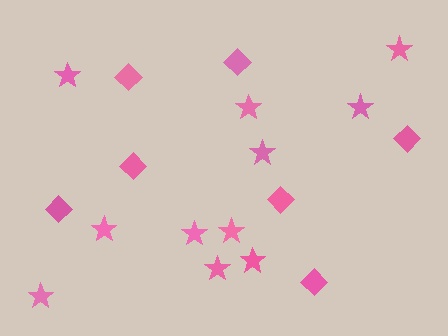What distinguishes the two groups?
There are 2 groups: one group of stars (11) and one group of diamonds (7).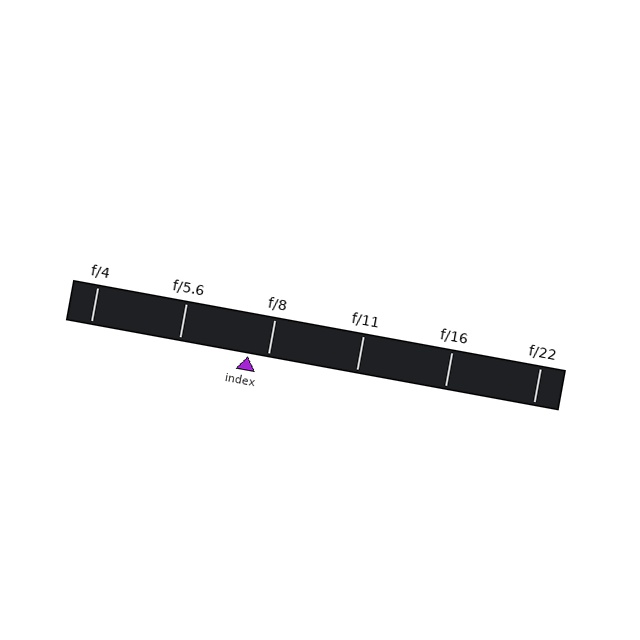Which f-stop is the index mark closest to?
The index mark is closest to f/8.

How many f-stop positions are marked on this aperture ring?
There are 6 f-stop positions marked.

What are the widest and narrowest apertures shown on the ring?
The widest aperture shown is f/4 and the narrowest is f/22.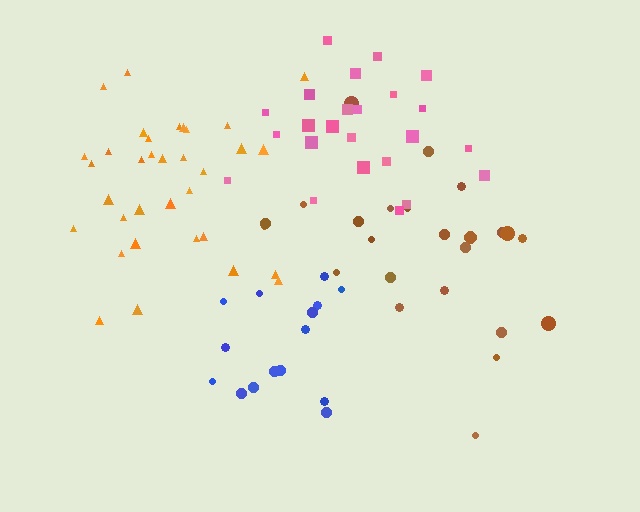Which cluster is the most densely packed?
Pink.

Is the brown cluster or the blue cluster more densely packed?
Blue.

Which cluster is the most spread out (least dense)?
Brown.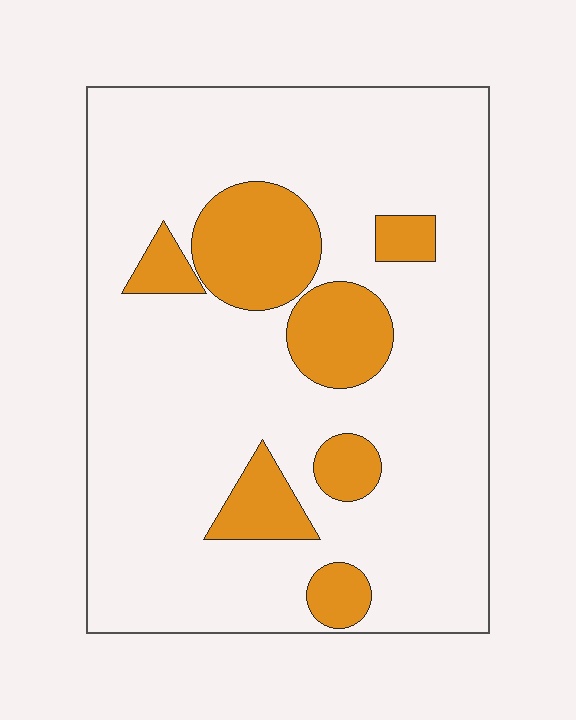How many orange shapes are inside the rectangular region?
7.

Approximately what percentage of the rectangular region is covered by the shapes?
Approximately 20%.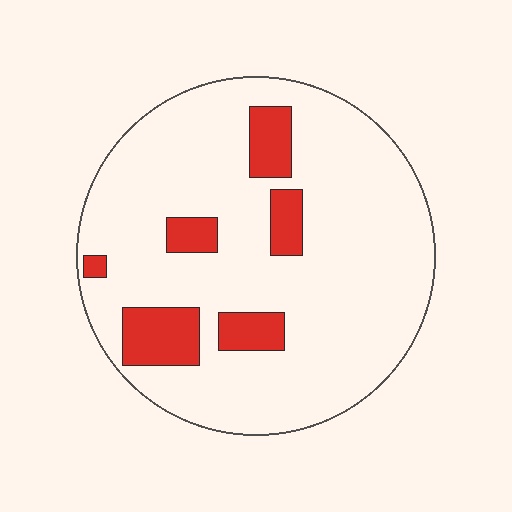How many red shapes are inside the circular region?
6.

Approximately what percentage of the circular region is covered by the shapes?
Approximately 15%.